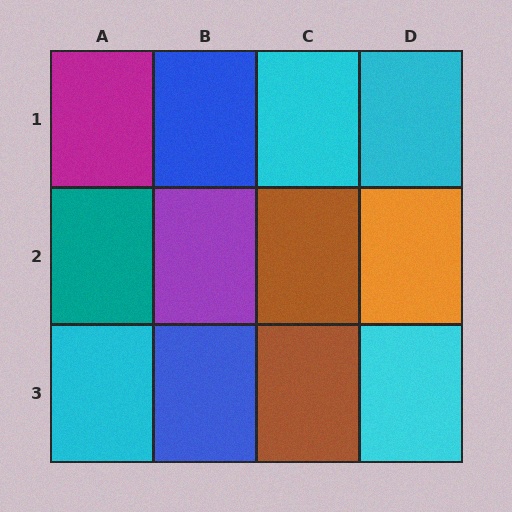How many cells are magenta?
1 cell is magenta.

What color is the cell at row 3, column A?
Cyan.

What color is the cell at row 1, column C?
Cyan.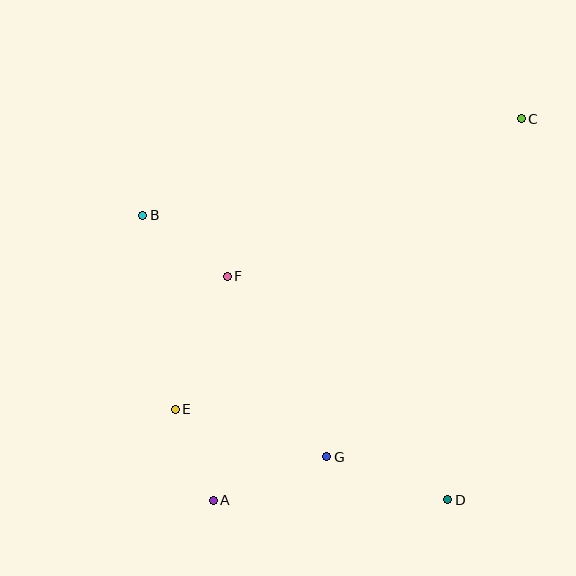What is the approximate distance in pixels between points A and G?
The distance between A and G is approximately 122 pixels.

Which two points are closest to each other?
Points A and E are closest to each other.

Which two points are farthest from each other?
Points A and C are farthest from each other.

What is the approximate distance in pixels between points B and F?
The distance between B and F is approximately 103 pixels.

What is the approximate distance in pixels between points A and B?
The distance between A and B is approximately 293 pixels.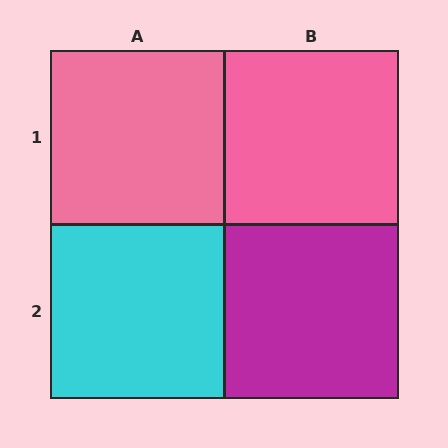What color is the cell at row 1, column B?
Pink.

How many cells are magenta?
1 cell is magenta.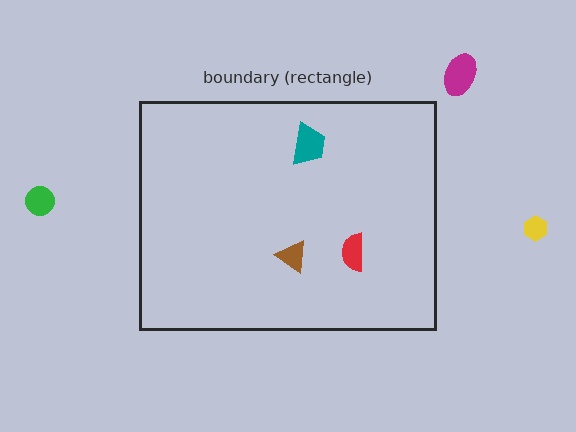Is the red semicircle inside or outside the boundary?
Inside.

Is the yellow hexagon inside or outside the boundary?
Outside.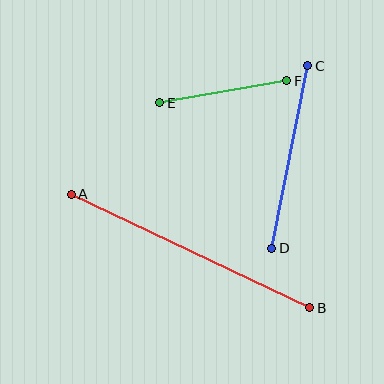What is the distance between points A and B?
The distance is approximately 264 pixels.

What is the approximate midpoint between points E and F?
The midpoint is at approximately (223, 92) pixels.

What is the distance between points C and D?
The distance is approximately 186 pixels.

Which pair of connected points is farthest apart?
Points A and B are farthest apart.